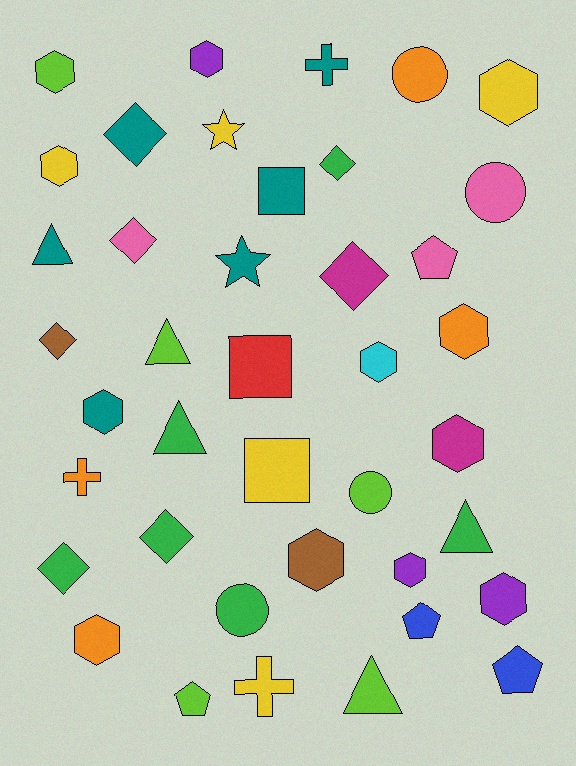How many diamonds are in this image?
There are 7 diamonds.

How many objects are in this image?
There are 40 objects.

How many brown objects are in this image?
There are 2 brown objects.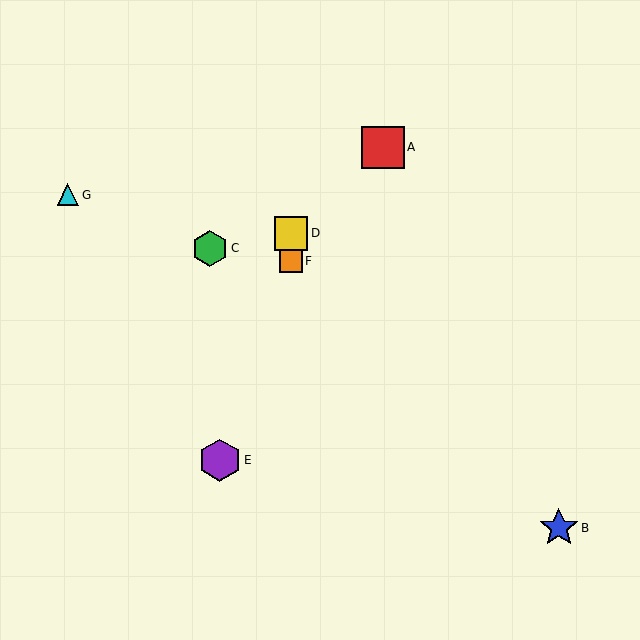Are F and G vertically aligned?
No, F is at x≈291 and G is at x≈68.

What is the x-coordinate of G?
Object G is at x≈68.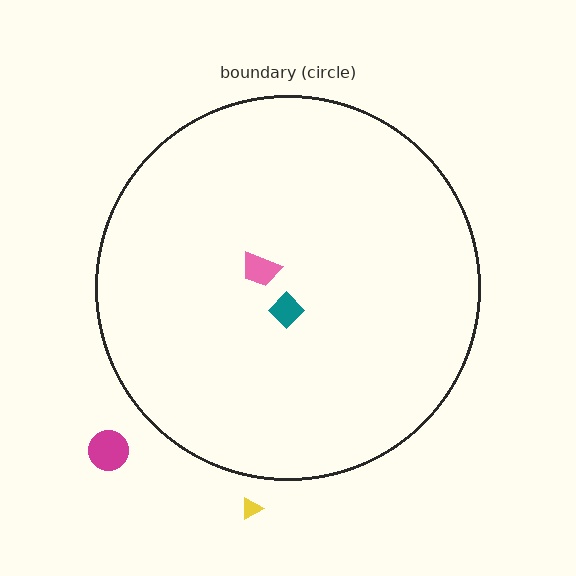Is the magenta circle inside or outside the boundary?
Outside.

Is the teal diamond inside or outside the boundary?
Inside.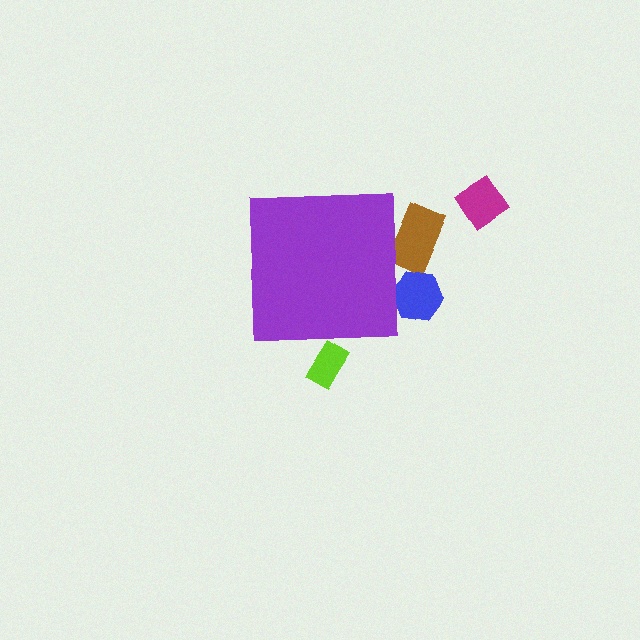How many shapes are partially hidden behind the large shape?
3 shapes are partially hidden.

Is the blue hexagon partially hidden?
Yes, the blue hexagon is partially hidden behind the purple square.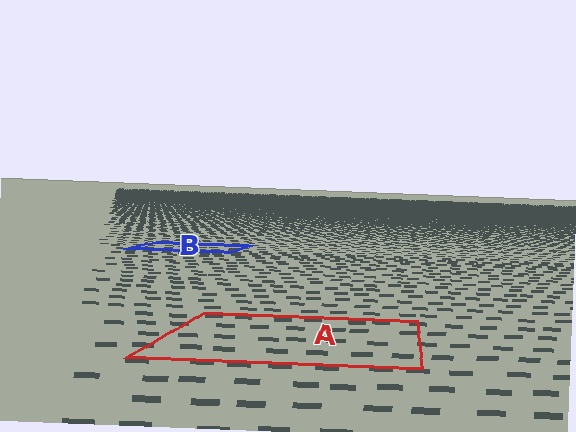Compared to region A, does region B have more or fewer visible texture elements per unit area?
Region B has more texture elements per unit area — they are packed more densely because it is farther away.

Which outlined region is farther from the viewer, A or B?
Region B is farther from the viewer — the texture elements inside it appear smaller and more densely packed.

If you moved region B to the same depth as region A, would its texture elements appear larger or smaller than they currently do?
They would appear larger. At a closer depth, the same texture elements are projected at a bigger on-screen size.